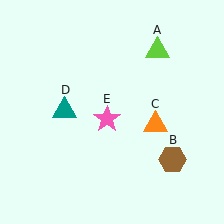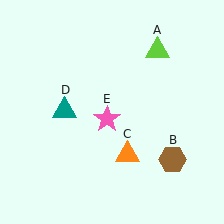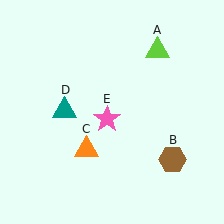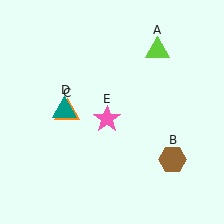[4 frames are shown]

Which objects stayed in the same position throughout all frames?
Lime triangle (object A) and brown hexagon (object B) and teal triangle (object D) and pink star (object E) remained stationary.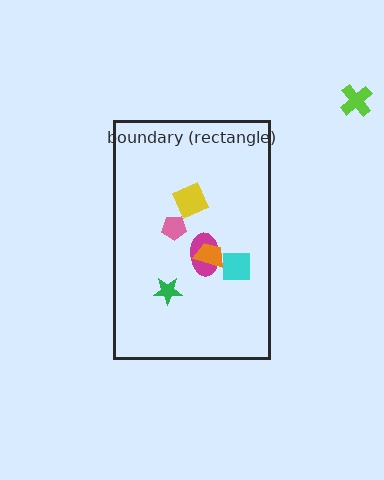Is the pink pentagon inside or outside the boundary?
Inside.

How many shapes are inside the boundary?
6 inside, 1 outside.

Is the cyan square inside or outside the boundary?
Inside.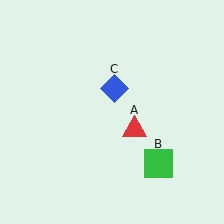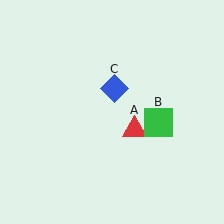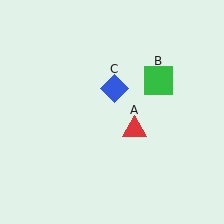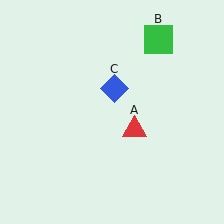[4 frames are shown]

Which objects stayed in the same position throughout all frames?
Red triangle (object A) and blue diamond (object C) remained stationary.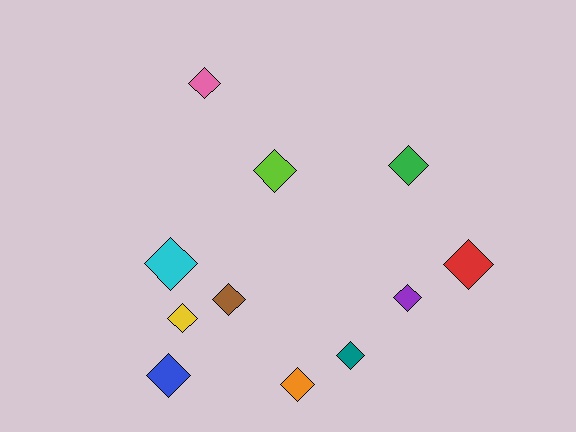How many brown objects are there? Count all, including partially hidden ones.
There is 1 brown object.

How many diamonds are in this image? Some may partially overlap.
There are 11 diamonds.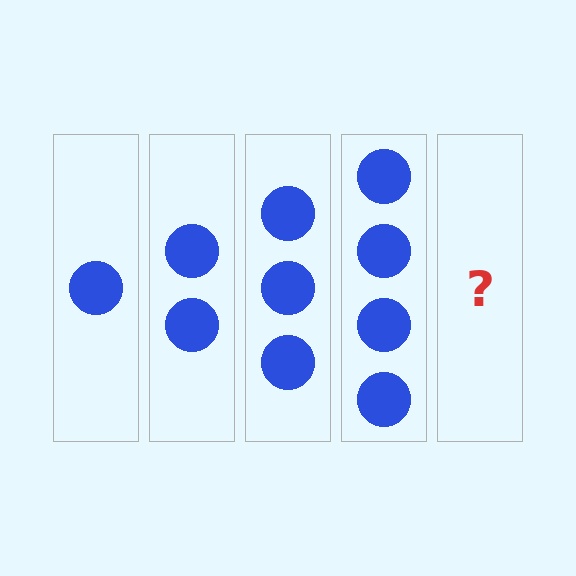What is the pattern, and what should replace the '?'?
The pattern is that each step adds one more circle. The '?' should be 5 circles.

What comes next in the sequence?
The next element should be 5 circles.